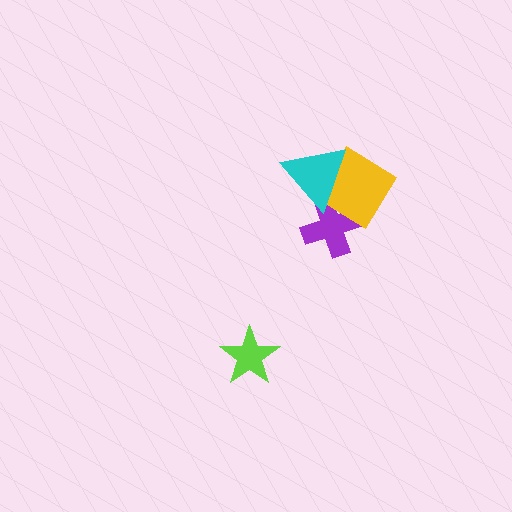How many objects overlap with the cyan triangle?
2 objects overlap with the cyan triangle.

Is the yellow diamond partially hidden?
Yes, it is partially covered by another shape.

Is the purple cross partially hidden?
Yes, it is partially covered by another shape.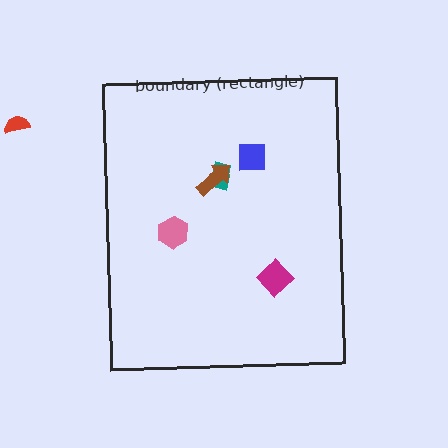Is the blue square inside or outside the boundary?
Inside.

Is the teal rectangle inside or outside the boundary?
Inside.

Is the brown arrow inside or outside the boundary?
Inside.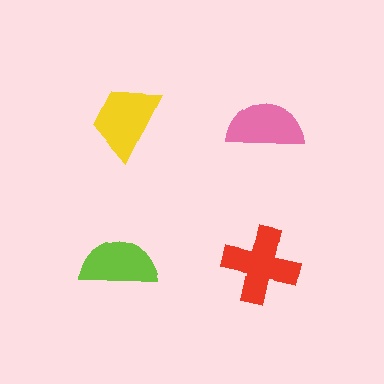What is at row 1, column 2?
A pink semicircle.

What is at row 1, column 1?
A yellow trapezoid.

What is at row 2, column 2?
A red cross.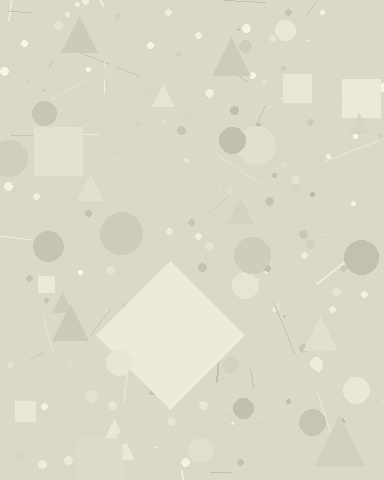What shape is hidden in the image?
A diamond is hidden in the image.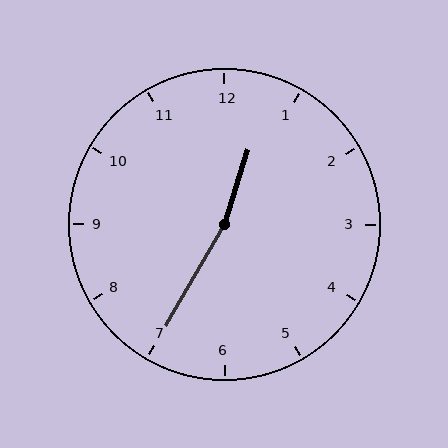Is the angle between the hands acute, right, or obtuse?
It is obtuse.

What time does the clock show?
12:35.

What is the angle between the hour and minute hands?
Approximately 168 degrees.